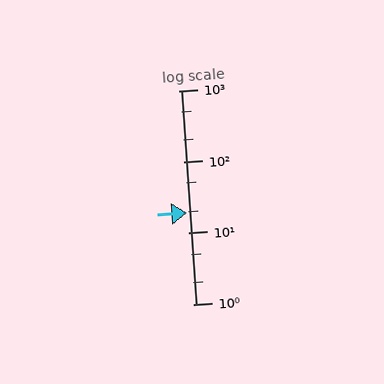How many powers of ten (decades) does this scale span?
The scale spans 3 decades, from 1 to 1000.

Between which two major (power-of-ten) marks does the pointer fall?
The pointer is between 10 and 100.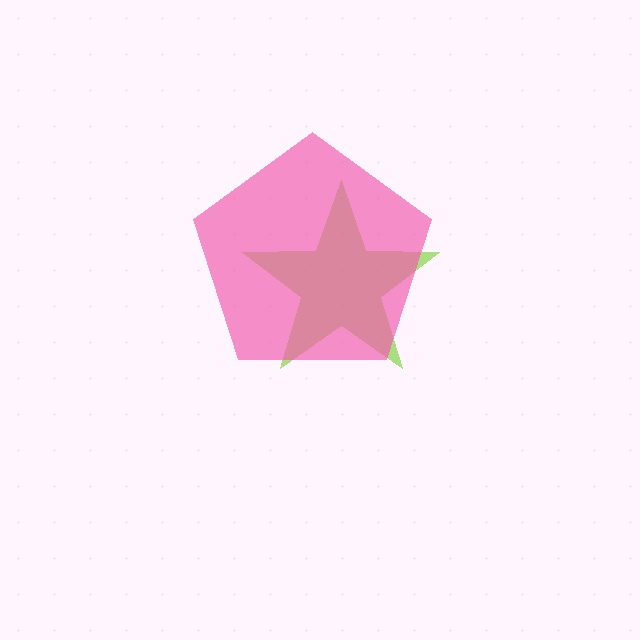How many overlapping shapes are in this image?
There are 2 overlapping shapes in the image.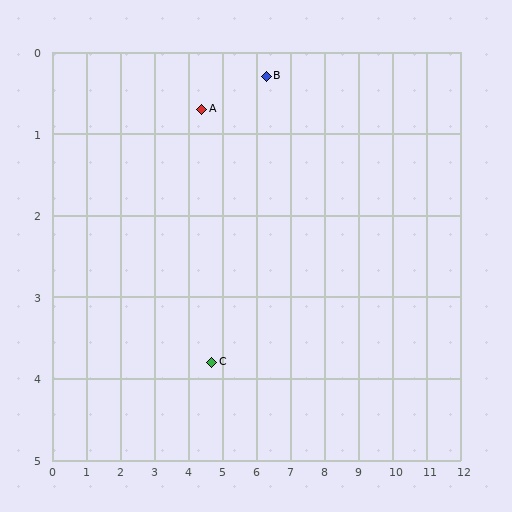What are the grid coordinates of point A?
Point A is at approximately (4.4, 0.7).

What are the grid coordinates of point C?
Point C is at approximately (4.7, 3.8).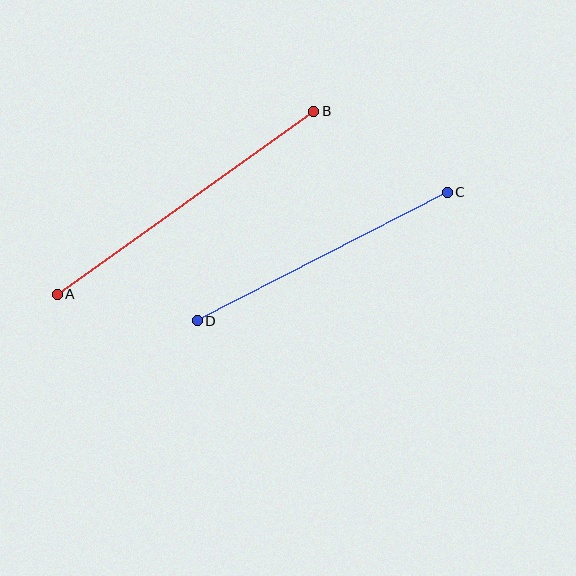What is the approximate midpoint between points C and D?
The midpoint is at approximately (322, 256) pixels.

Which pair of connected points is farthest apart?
Points A and B are farthest apart.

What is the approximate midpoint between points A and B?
The midpoint is at approximately (186, 203) pixels.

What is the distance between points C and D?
The distance is approximately 281 pixels.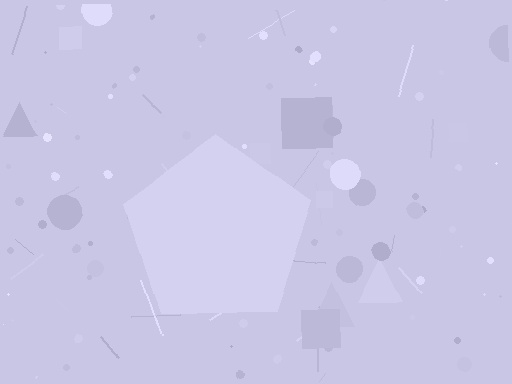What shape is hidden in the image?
A pentagon is hidden in the image.